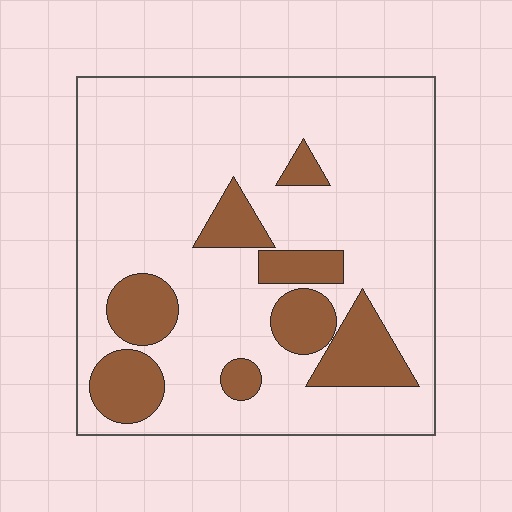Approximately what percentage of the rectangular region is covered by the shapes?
Approximately 20%.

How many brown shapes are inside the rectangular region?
8.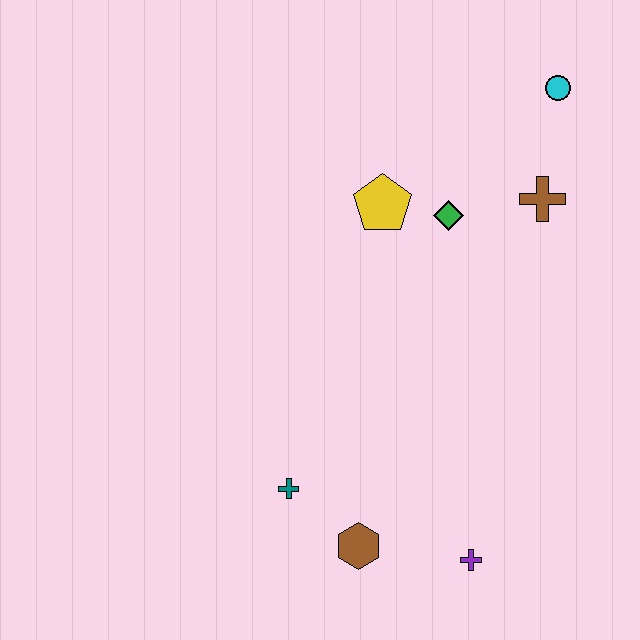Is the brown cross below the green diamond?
No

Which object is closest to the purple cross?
The brown hexagon is closest to the purple cross.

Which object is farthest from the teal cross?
The cyan circle is farthest from the teal cross.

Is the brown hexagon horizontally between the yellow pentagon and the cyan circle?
No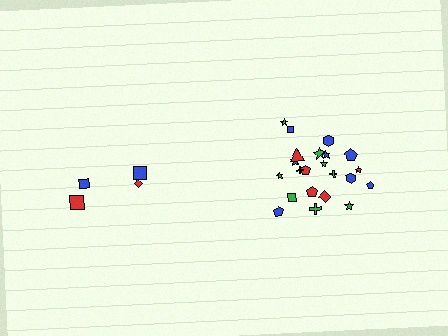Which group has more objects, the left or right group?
The right group.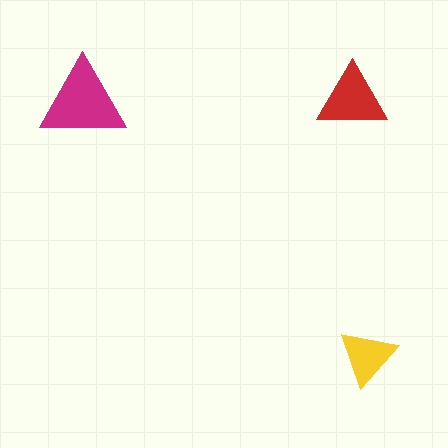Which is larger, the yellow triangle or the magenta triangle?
The magenta one.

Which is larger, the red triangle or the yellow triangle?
The red one.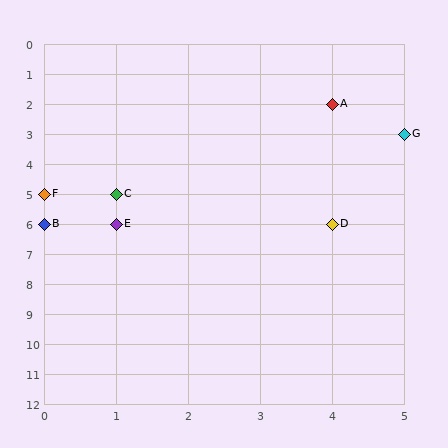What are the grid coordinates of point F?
Point F is at grid coordinates (0, 5).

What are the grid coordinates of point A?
Point A is at grid coordinates (4, 2).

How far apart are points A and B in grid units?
Points A and B are 4 columns and 4 rows apart (about 5.7 grid units diagonally).